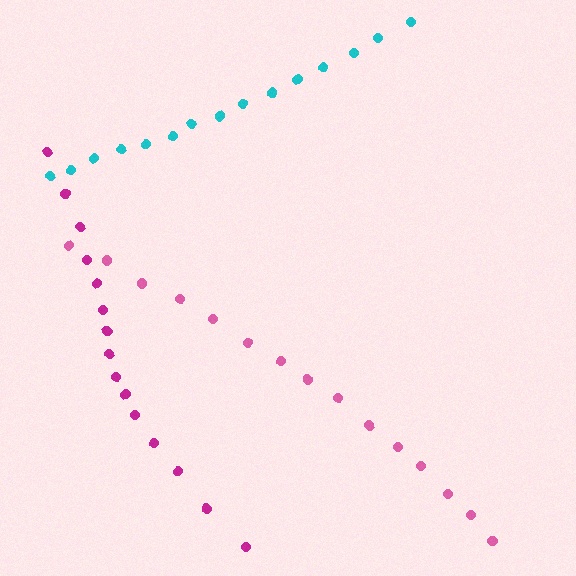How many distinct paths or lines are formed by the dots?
There are 3 distinct paths.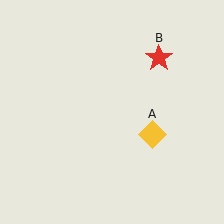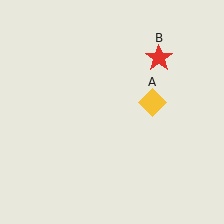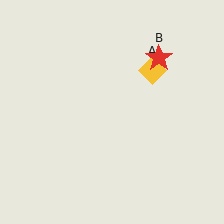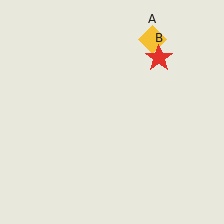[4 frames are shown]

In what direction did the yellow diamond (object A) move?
The yellow diamond (object A) moved up.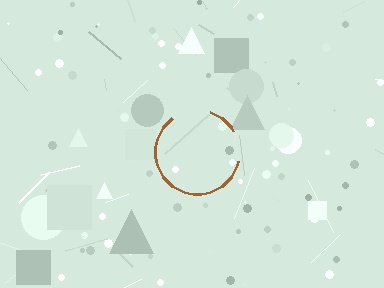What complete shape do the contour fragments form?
The contour fragments form a circle.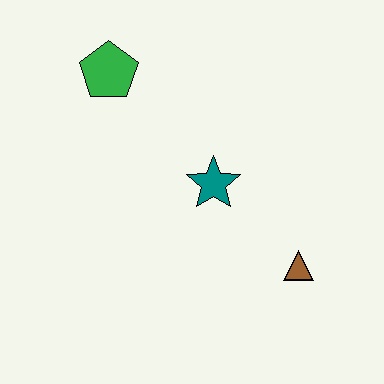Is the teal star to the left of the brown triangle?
Yes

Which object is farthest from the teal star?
The green pentagon is farthest from the teal star.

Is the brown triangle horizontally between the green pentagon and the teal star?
No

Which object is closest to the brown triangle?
The teal star is closest to the brown triangle.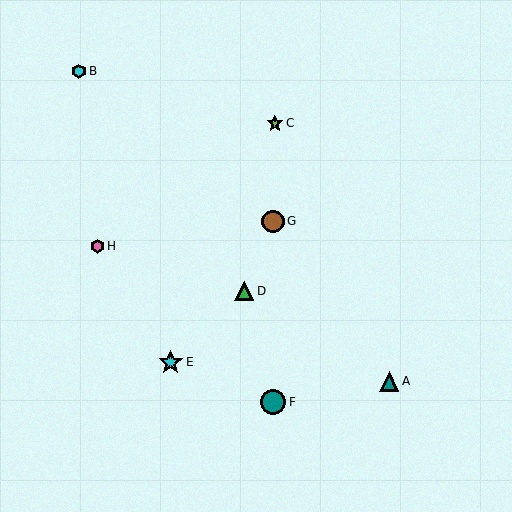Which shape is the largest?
The teal circle (labeled F) is the largest.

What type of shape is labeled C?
Shape C is a lime star.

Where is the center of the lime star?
The center of the lime star is at (275, 123).